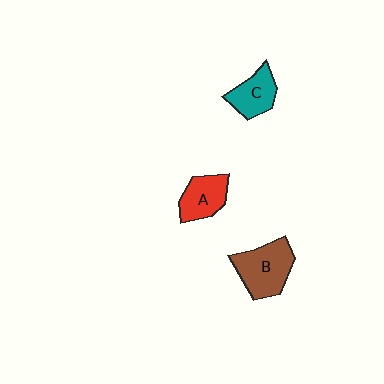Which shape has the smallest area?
Shape C (teal).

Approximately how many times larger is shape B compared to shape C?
Approximately 1.5 times.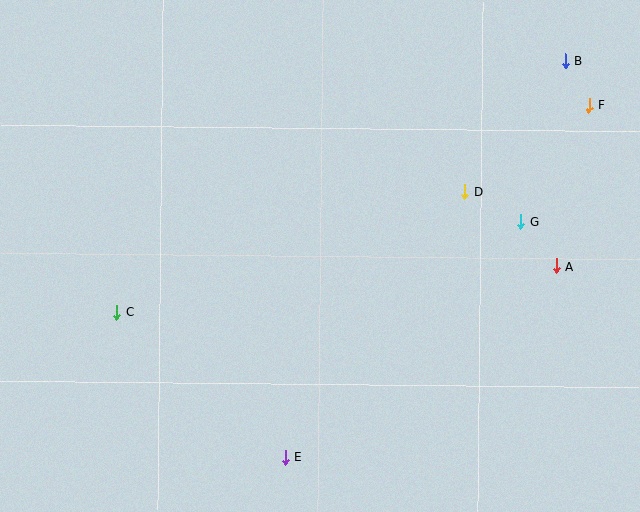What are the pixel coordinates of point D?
Point D is at (464, 192).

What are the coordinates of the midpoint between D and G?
The midpoint between D and G is at (493, 207).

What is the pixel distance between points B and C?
The distance between B and C is 514 pixels.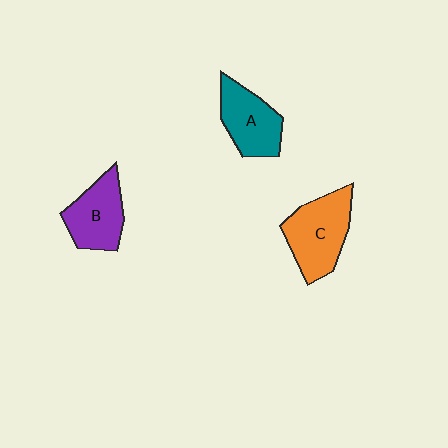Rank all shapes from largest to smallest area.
From largest to smallest: C (orange), A (teal), B (purple).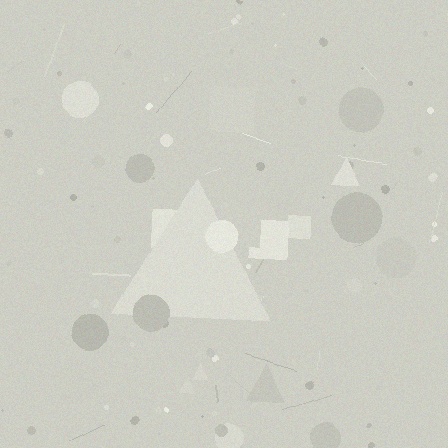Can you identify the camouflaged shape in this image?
The camouflaged shape is a triangle.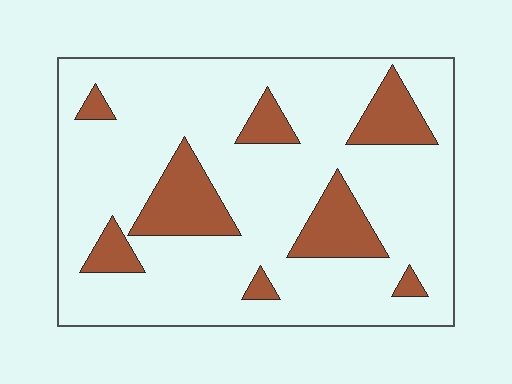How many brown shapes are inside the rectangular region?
8.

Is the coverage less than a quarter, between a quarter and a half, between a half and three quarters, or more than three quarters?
Less than a quarter.